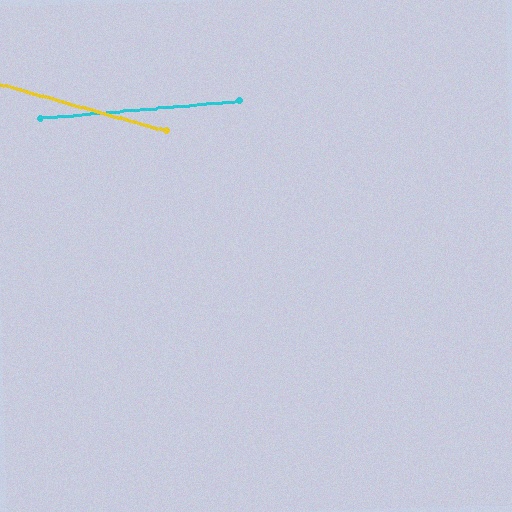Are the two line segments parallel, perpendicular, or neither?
Neither parallel nor perpendicular — they differ by about 20°.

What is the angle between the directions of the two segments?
Approximately 20 degrees.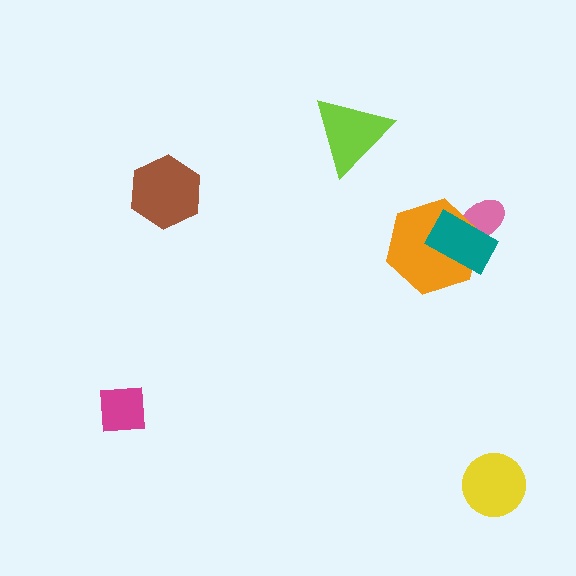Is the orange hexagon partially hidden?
Yes, it is partially covered by another shape.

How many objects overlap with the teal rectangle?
2 objects overlap with the teal rectangle.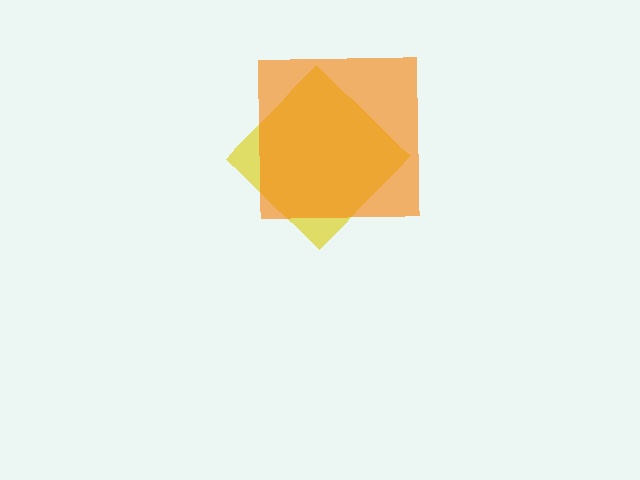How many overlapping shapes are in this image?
There are 2 overlapping shapes in the image.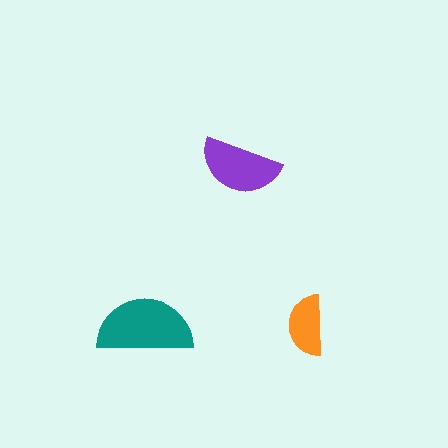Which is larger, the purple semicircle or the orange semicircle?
The purple one.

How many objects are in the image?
There are 3 objects in the image.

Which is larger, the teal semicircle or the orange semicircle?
The teal one.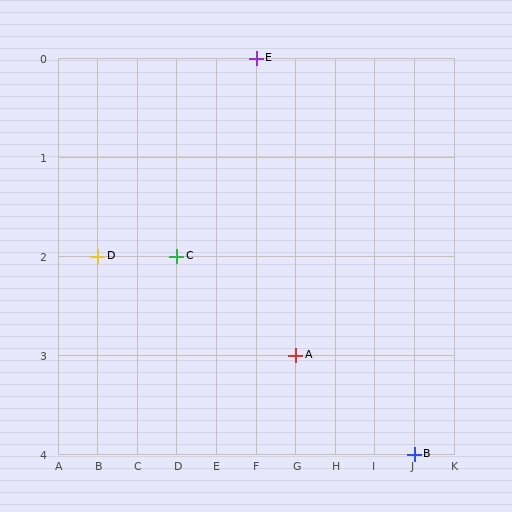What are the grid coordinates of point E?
Point E is at grid coordinates (F, 0).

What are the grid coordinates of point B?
Point B is at grid coordinates (J, 4).